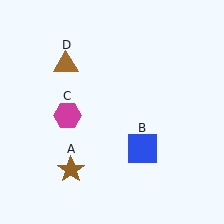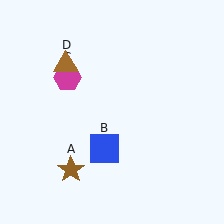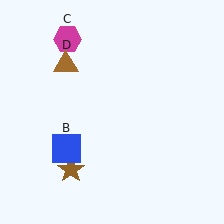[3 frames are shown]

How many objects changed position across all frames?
2 objects changed position: blue square (object B), magenta hexagon (object C).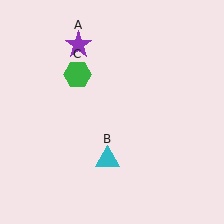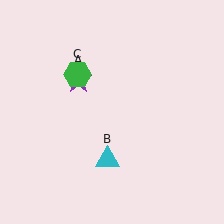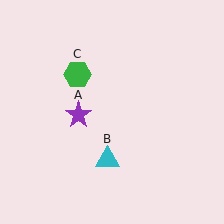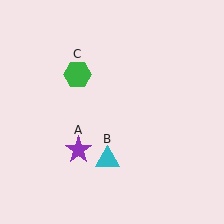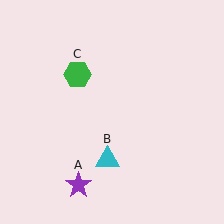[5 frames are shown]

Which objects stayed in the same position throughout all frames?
Cyan triangle (object B) and green hexagon (object C) remained stationary.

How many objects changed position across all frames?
1 object changed position: purple star (object A).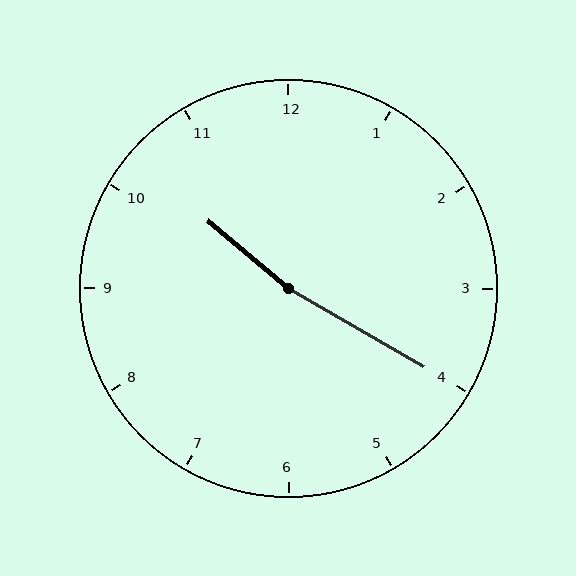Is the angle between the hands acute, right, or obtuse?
It is obtuse.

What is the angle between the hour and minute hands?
Approximately 170 degrees.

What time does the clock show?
10:20.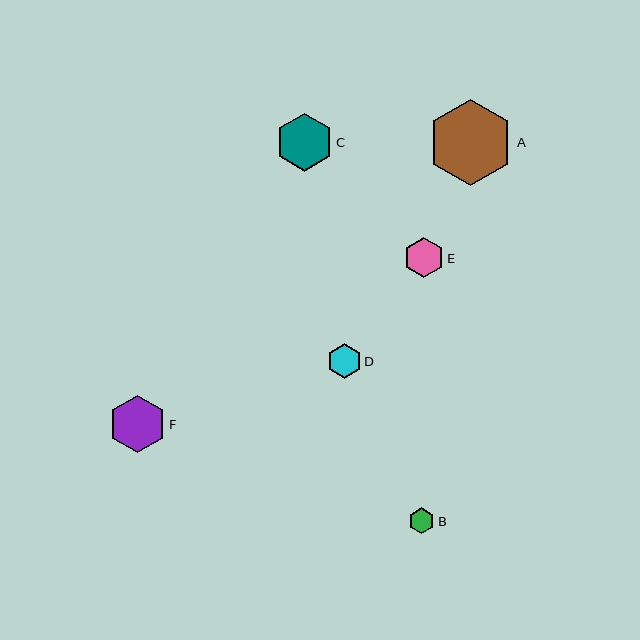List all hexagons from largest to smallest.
From largest to smallest: A, C, F, E, D, B.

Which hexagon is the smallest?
Hexagon B is the smallest with a size of approximately 26 pixels.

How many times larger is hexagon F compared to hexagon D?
Hexagon F is approximately 1.7 times the size of hexagon D.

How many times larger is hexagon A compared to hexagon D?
Hexagon A is approximately 2.5 times the size of hexagon D.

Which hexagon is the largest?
Hexagon A is the largest with a size of approximately 86 pixels.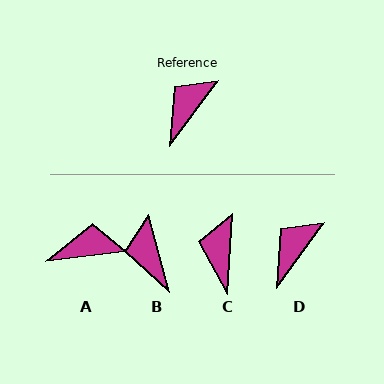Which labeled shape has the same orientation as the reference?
D.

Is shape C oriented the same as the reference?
No, it is off by about 33 degrees.